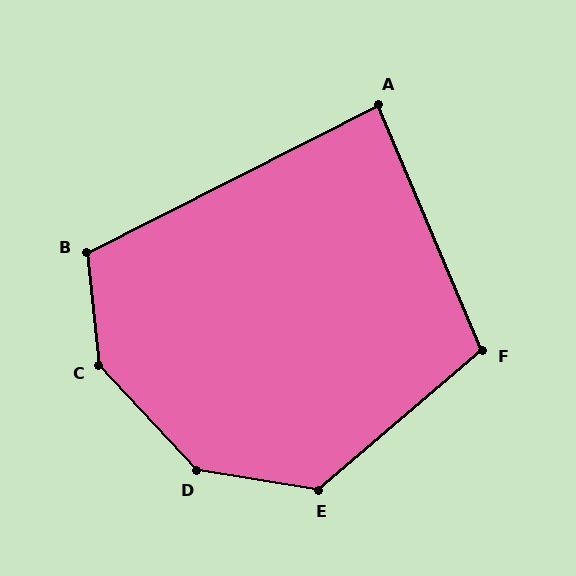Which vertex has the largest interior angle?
C, at approximately 143 degrees.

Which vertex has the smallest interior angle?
A, at approximately 86 degrees.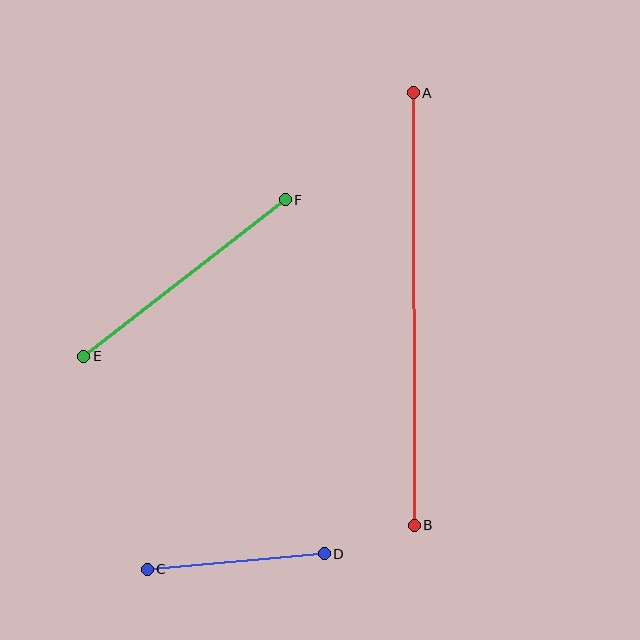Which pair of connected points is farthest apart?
Points A and B are farthest apart.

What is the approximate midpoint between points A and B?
The midpoint is at approximately (414, 309) pixels.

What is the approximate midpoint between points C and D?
The midpoint is at approximately (236, 561) pixels.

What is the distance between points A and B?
The distance is approximately 433 pixels.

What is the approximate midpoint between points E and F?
The midpoint is at approximately (184, 278) pixels.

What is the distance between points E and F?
The distance is approximately 255 pixels.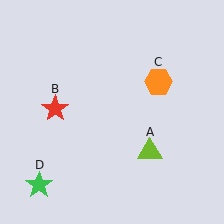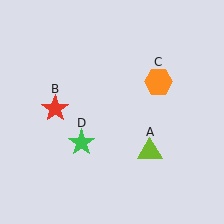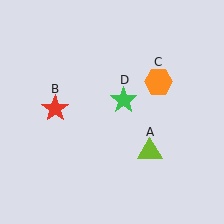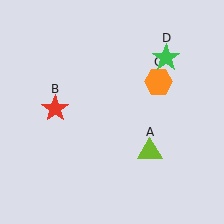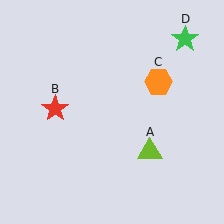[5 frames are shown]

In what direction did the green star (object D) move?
The green star (object D) moved up and to the right.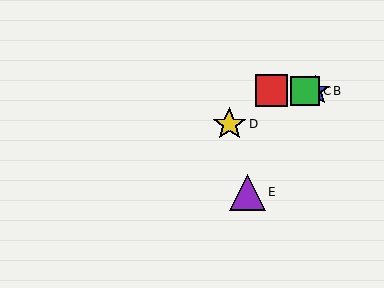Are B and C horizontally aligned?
Yes, both are at y≈91.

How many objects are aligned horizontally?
3 objects (A, B, C) are aligned horizontally.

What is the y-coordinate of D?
Object D is at y≈124.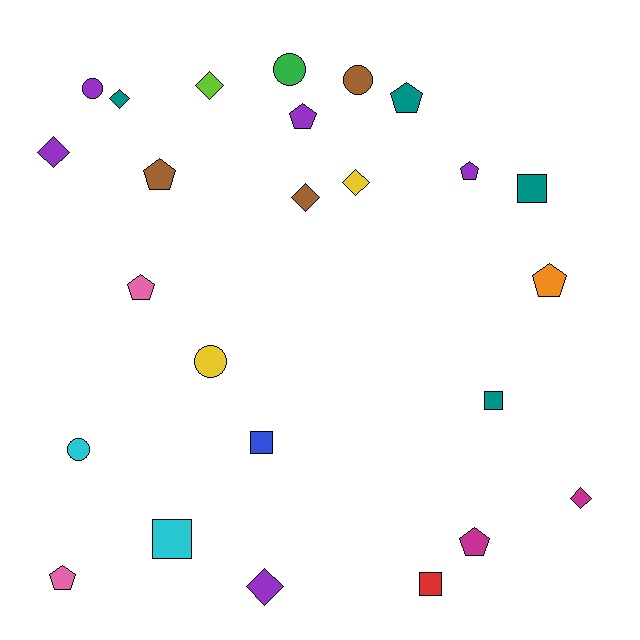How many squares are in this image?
There are 5 squares.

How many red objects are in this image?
There is 1 red object.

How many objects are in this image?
There are 25 objects.